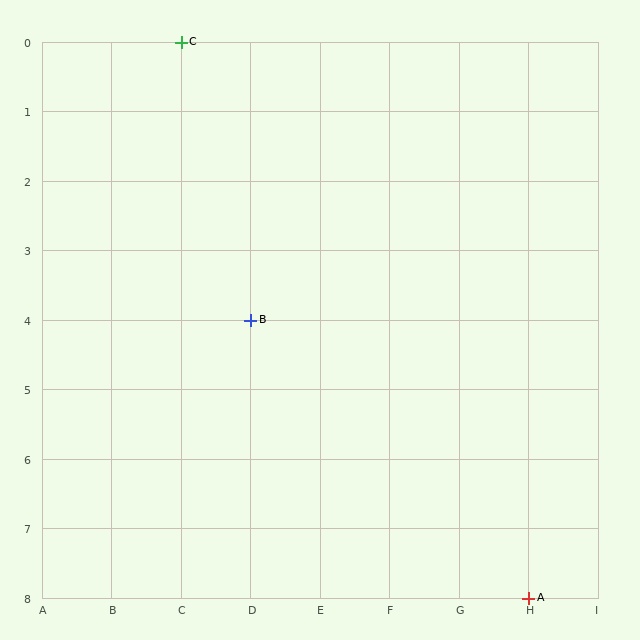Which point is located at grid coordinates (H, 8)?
Point A is at (H, 8).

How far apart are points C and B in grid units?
Points C and B are 1 column and 4 rows apart (about 4.1 grid units diagonally).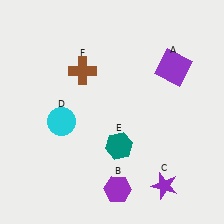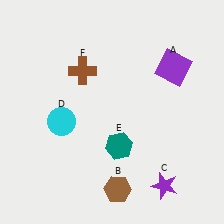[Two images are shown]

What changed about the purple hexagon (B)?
In Image 1, B is purple. In Image 2, it changed to brown.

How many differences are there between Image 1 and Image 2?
There is 1 difference between the two images.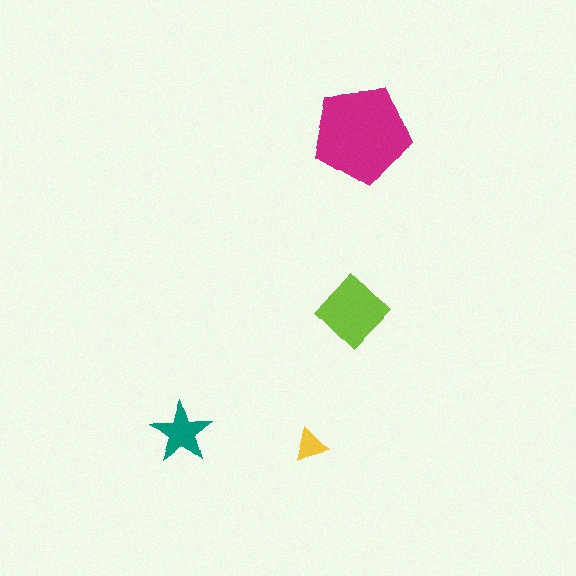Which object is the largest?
The magenta pentagon.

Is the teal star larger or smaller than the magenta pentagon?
Smaller.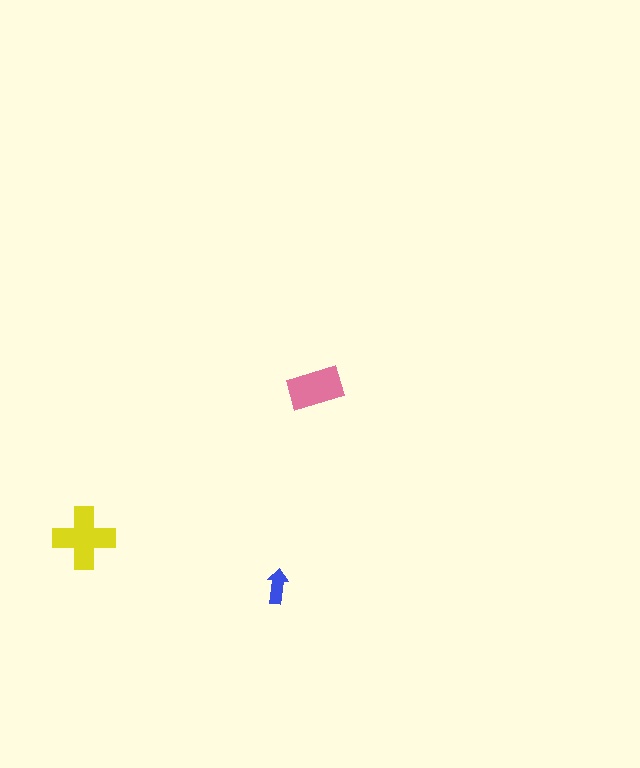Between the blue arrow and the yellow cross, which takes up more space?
The yellow cross.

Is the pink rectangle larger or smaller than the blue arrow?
Larger.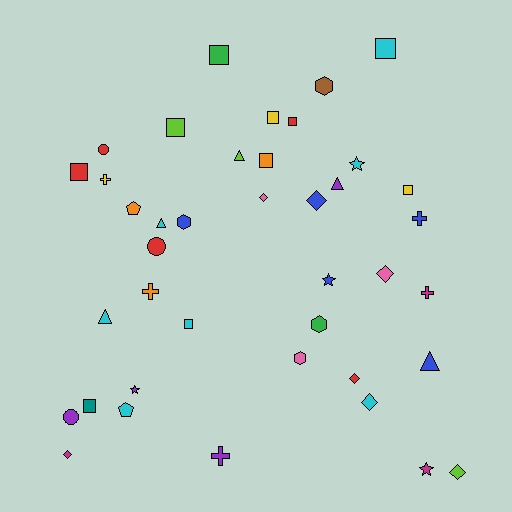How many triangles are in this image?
There are 5 triangles.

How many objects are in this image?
There are 40 objects.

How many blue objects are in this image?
There are 5 blue objects.